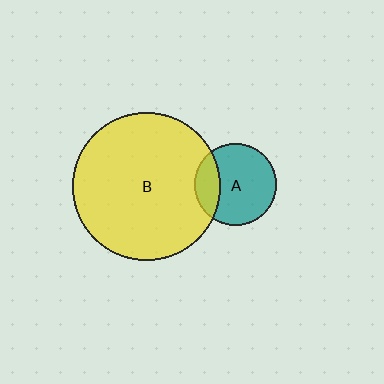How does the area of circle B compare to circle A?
Approximately 3.2 times.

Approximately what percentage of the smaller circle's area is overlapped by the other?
Approximately 25%.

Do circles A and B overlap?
Yes.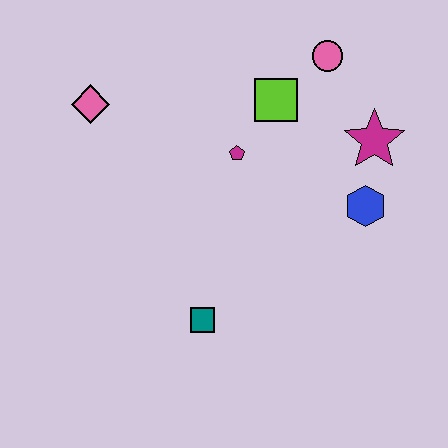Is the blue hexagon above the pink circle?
No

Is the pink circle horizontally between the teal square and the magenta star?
Yes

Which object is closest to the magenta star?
The blue hexagon is closest to the magenta star.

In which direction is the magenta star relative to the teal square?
The magenta star is above the teal square.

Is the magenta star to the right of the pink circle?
Yes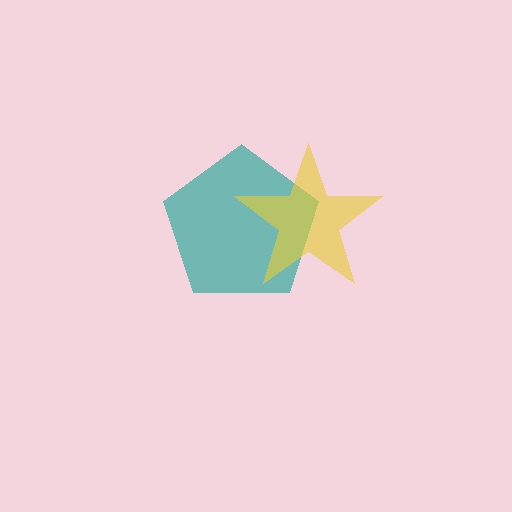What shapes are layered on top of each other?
The layered shapes are: a teal pentagon, a yellow star.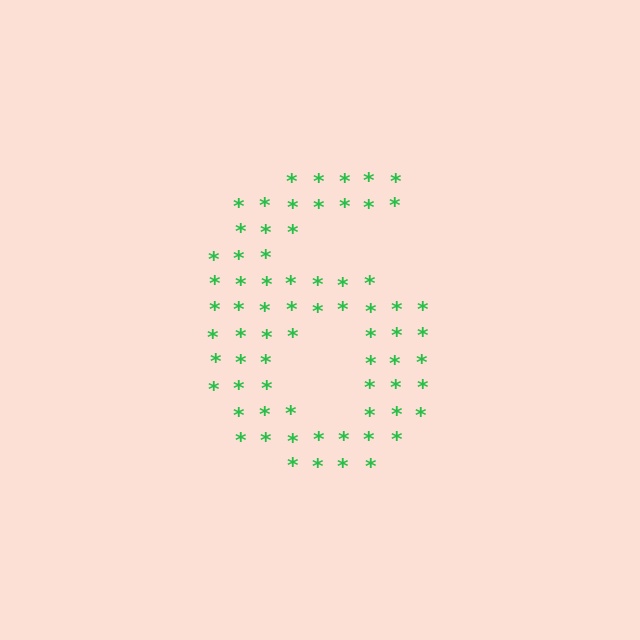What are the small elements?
The small elements are asterisks.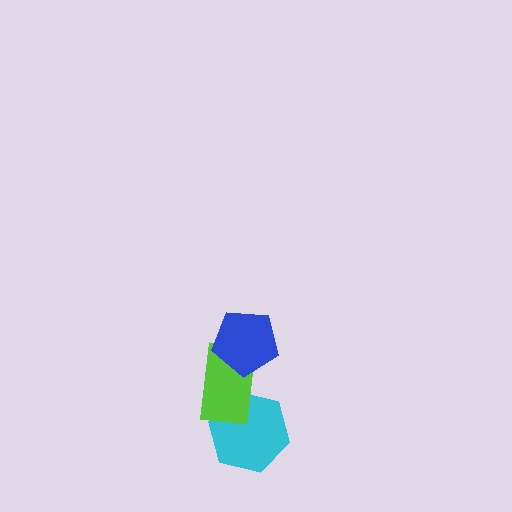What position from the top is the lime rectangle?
The lime rectangle is 2nd from the top.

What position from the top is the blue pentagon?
The blue pentagon is 1st from the top.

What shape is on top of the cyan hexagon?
The lime rectangle is on top of the cyan hexagon.